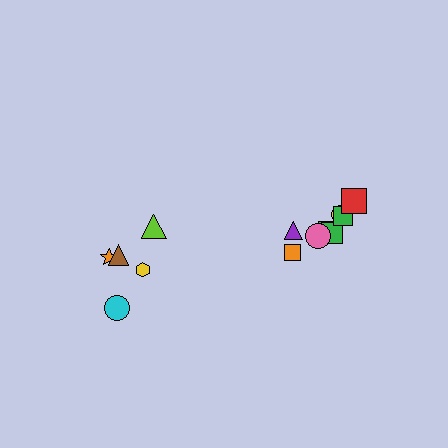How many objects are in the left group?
There are 5 objects.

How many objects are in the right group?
There are 8 objects.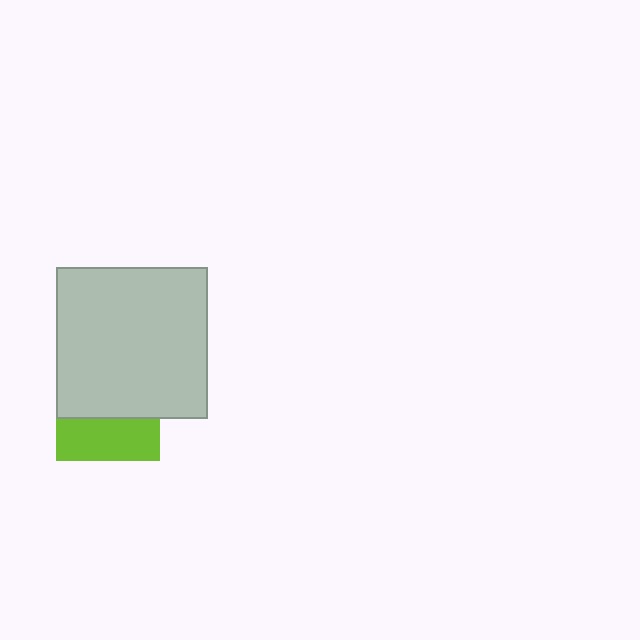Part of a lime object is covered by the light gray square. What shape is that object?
It is a square.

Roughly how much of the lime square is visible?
A small part of it is visible (roughly 40%).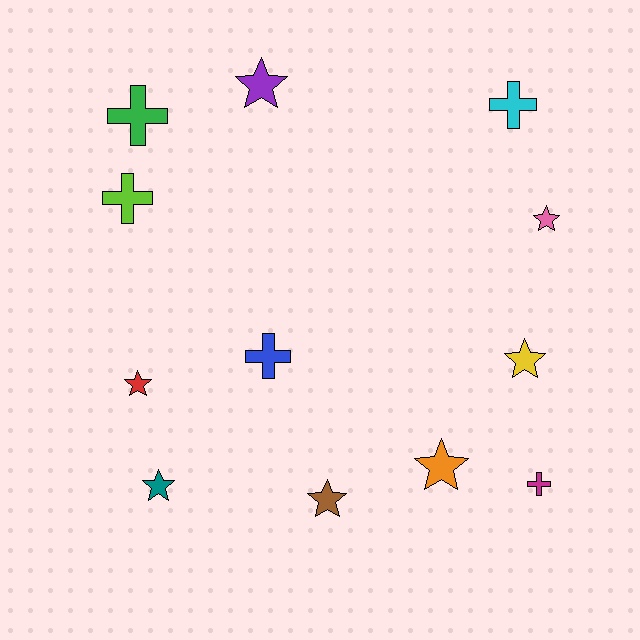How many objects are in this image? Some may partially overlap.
There are 12 objects.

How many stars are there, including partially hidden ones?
There are 7 stars.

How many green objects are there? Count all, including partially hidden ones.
There is 1 green object.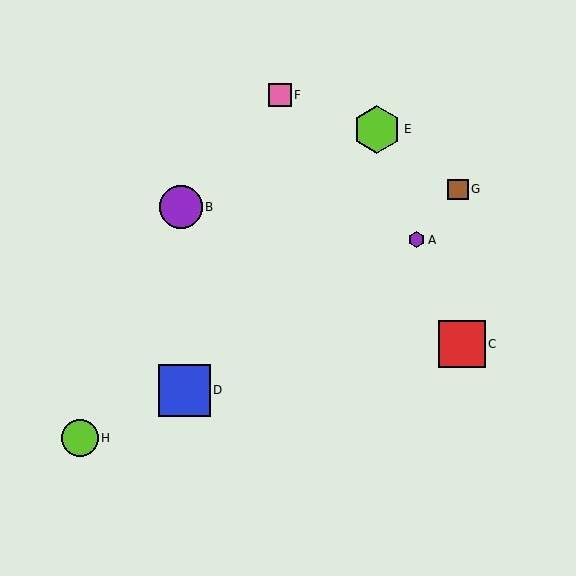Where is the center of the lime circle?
The center of the lime circle is at (80, 438).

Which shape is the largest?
The blue square (labeled D) is the largest.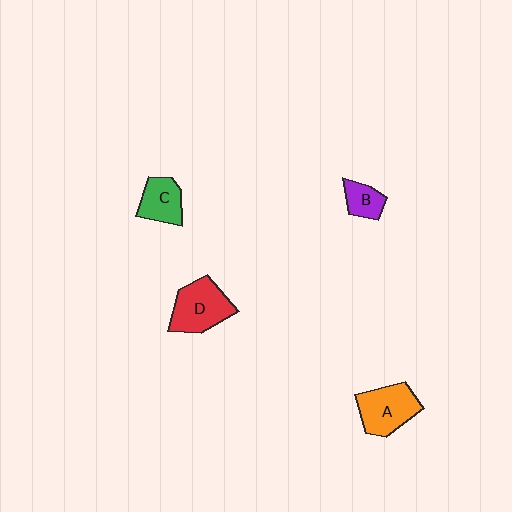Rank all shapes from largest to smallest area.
From largest to smallest: D (red), A (orange), C (green), B (purple).